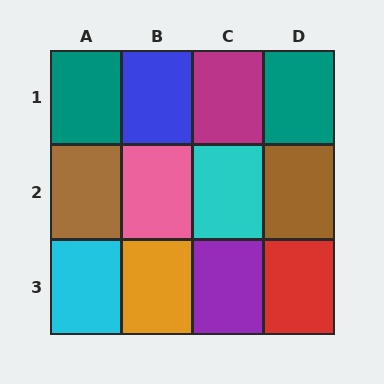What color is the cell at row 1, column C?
Magenta.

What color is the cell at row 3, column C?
Purple.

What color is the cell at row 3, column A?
Cyan.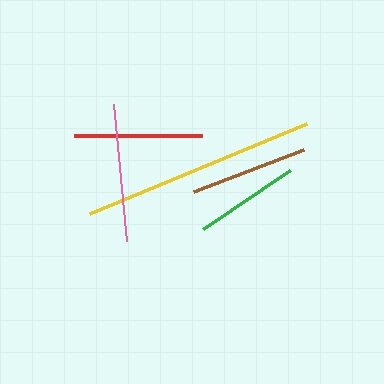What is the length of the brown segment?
The brown segment is approximately 117 pixels long.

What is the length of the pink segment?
The pink segment is approximately 137 pixels long.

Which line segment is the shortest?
The green line is the shortest at approximately 104 pixels.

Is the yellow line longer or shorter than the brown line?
The yellow line is longer than the brown line.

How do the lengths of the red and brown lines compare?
The red and brown lines are approximately the same length.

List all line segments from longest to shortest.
From longest to shortest: yellow, pink, red, brown, green.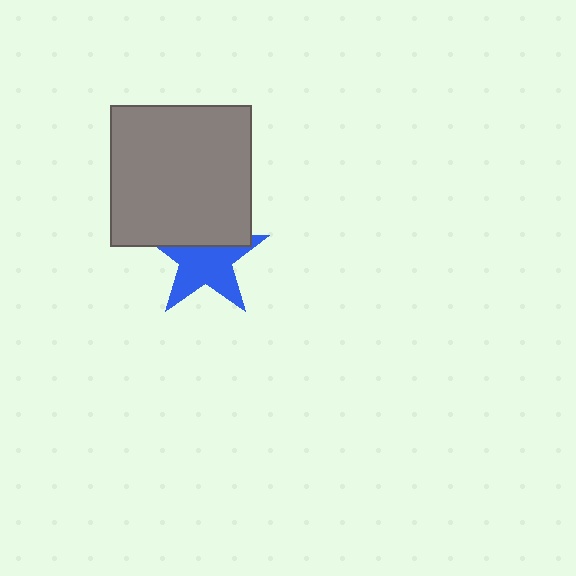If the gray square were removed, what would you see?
You would see the complete blue star.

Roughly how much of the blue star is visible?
About half of it is visible (roughly 63%).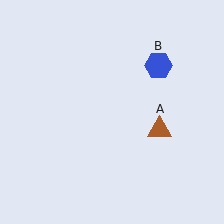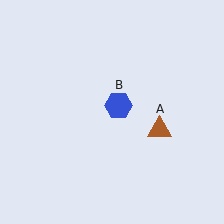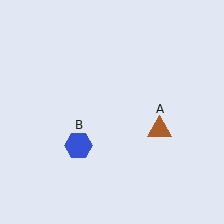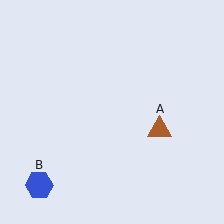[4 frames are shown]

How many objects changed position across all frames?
1 object changed position: blue hexagon (object B).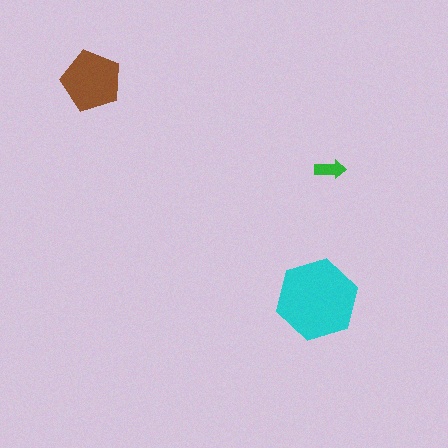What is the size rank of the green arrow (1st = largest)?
3rd.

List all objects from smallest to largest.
The green arrow, the brown pentagon, the cyan hexagon.